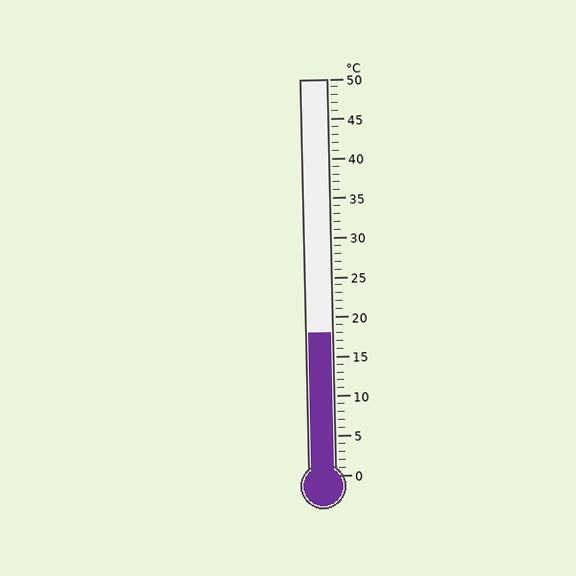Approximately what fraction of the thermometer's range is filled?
The thermometer is filled to approximately 35% of its range.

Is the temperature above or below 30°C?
The temperature is below 30°C.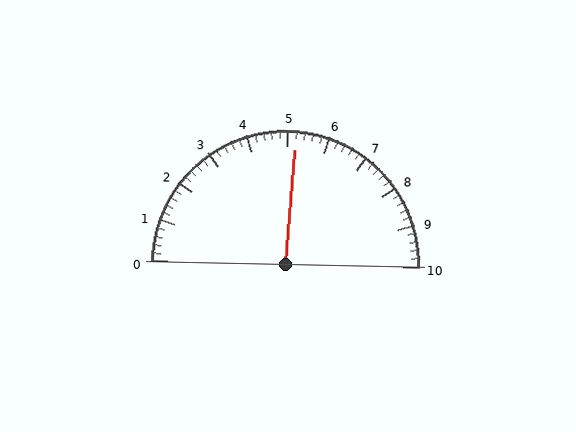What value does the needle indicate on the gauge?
The needle indicates approximately 5.2.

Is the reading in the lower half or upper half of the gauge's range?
The reading is in the upper half of the range (0 to 10).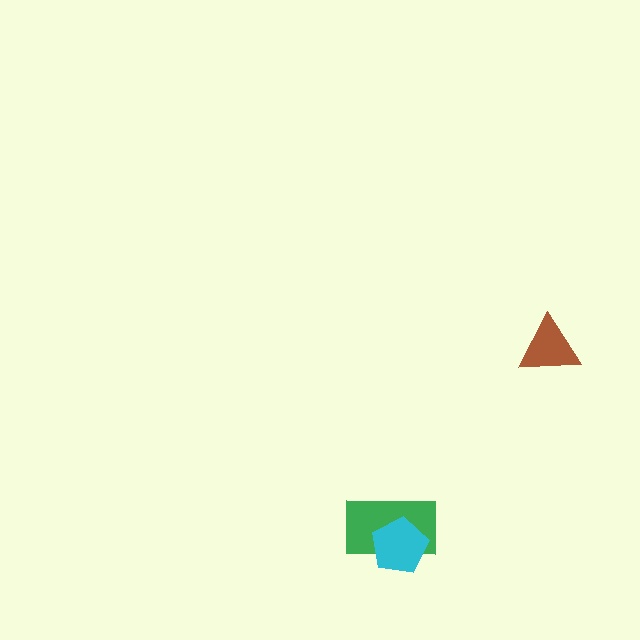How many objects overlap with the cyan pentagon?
1 object overlaps with the cyan pentagon.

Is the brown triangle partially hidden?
No, no other shape covers it.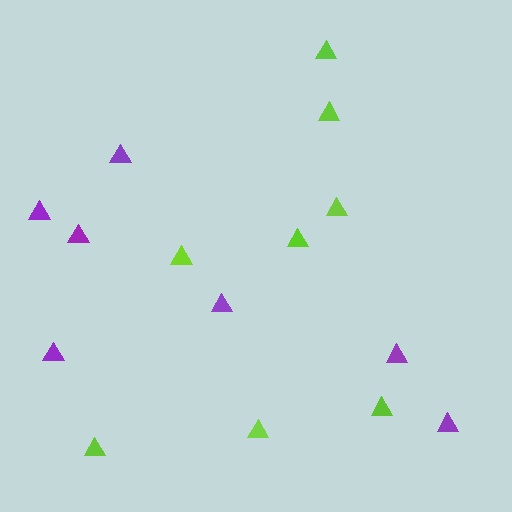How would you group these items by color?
There are 2 groups: one group of lime triangles (8) and one group of purple triangles (7).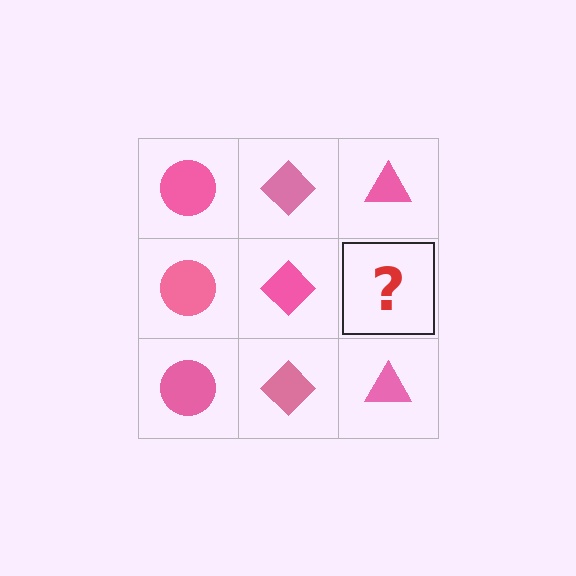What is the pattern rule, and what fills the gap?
The rule is that each column has a consistent shape. The gap should be filled with a pink triangle.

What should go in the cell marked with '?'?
The missing cell should contain a pink triangle.